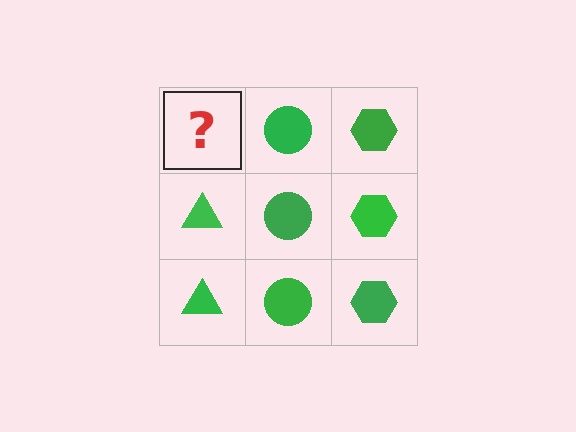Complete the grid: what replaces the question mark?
The question mark should be replaced with a green triangle.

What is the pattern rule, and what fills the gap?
The rule is that each column has a consistent shape. The gap should be filled with a green triangle.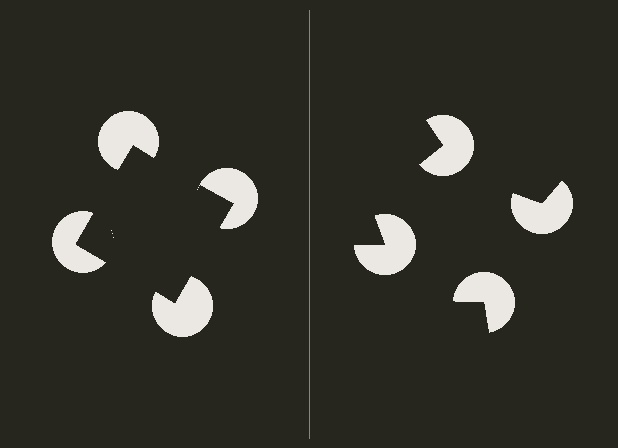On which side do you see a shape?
An illusory square appears on the left side. On the right side the wedge cuts are rotated, so no coherent shape forms.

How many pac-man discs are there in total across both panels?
8 — 4 on each side.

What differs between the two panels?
The pac-man discs are positioned identically on both sides; only the wedge orientations differ. On the left they align to a square; on the right they are misaligned.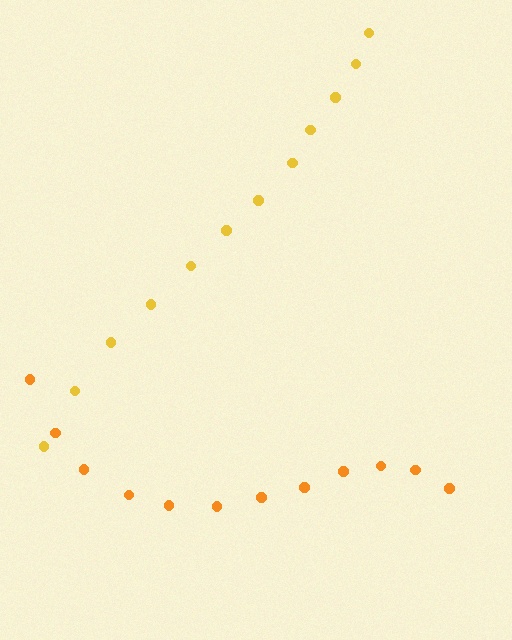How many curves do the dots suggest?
There are 2 distinct paths.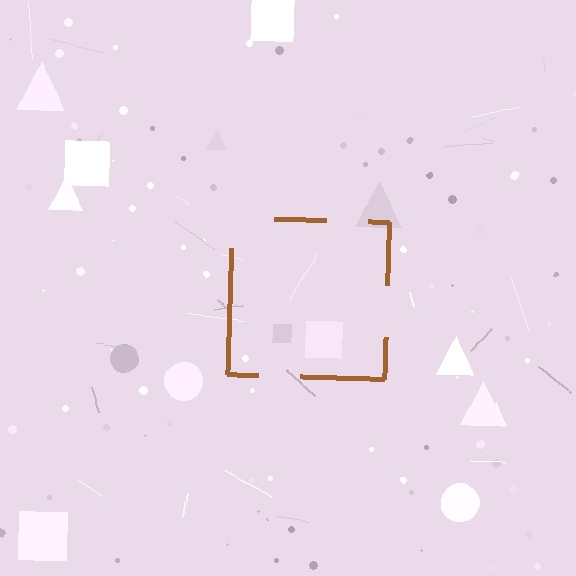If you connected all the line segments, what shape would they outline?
They would outline a square.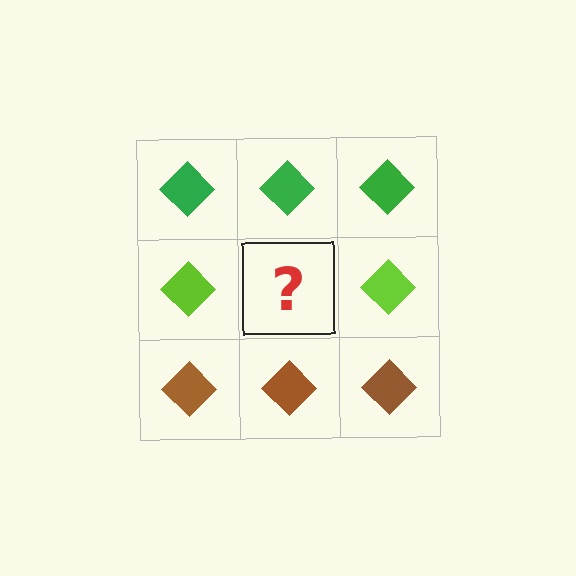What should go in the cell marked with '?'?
The missing cell should contain a lime diamond.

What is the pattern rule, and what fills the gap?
The rule is that each row has a consistent color. The gap should be filled with a lime diamond.